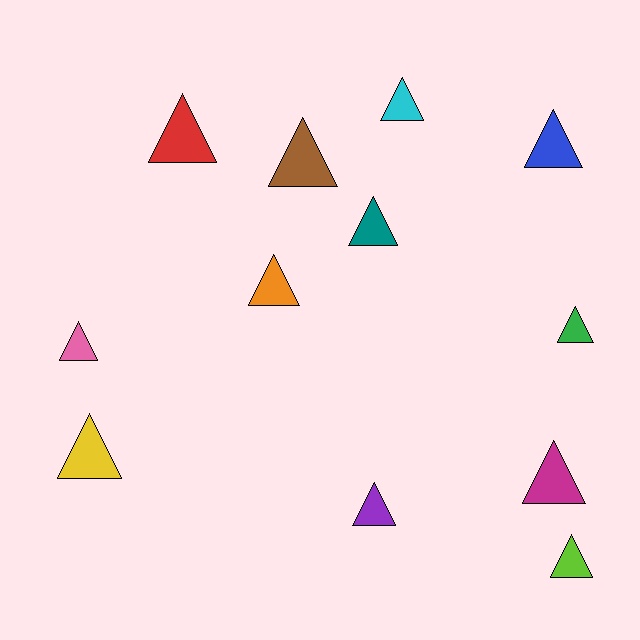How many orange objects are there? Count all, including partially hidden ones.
There is 1 orange object.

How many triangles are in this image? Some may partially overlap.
There are 12 triangles.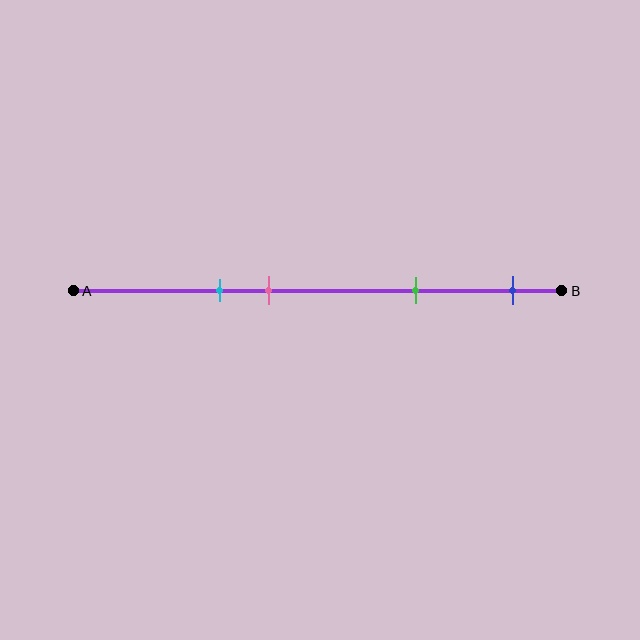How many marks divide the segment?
There are 4 marks dividing the segment.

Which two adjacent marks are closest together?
The cyan and pink marks are the closest adjacent pair.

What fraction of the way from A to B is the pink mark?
The pink mark is approximately 40% (0.4) of the way from A to B.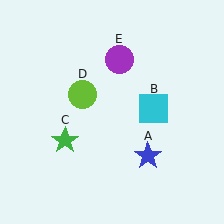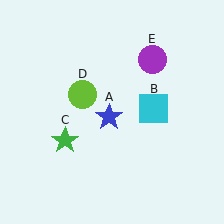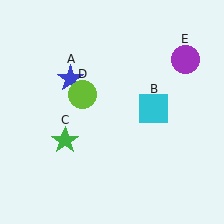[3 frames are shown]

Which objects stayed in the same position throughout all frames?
Cyan square (object B) and green star (object C) and lime circle (object D) remained stationary.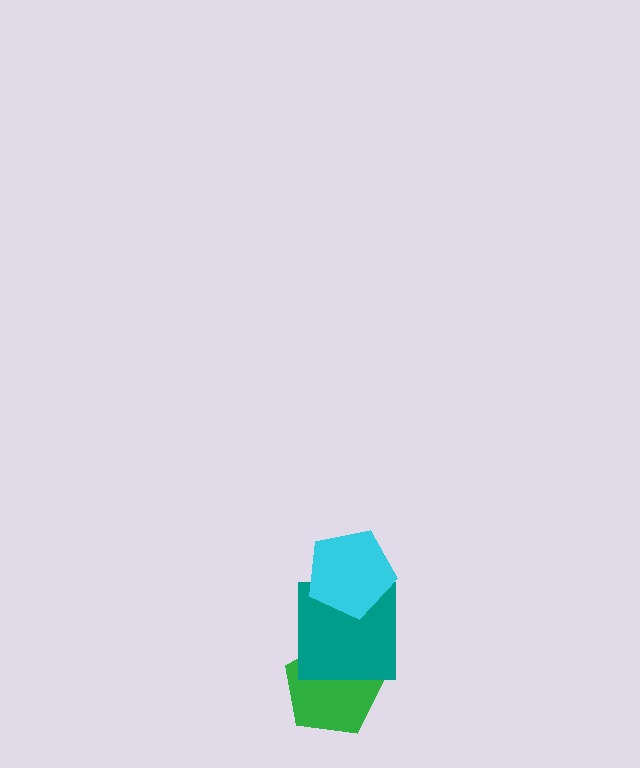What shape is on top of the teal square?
The cyan pentagon is on top of the teal square.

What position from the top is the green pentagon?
The green pentagon is 3rd from the top.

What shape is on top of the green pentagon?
The teal square is on top of the green pentagon.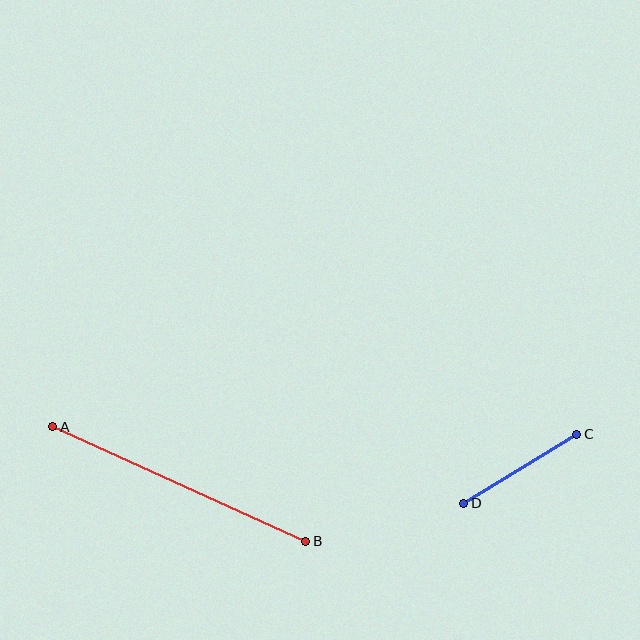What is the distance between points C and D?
The distance is approximately 132 pixels.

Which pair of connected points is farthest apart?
Points A and B are farthest apart.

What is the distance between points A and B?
The distance is approximately 278 pixels.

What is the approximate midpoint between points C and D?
The midpoint is at approximately (520, 469) pixels.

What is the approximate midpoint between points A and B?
The midpoint is at approximately (179, 484) pixels.